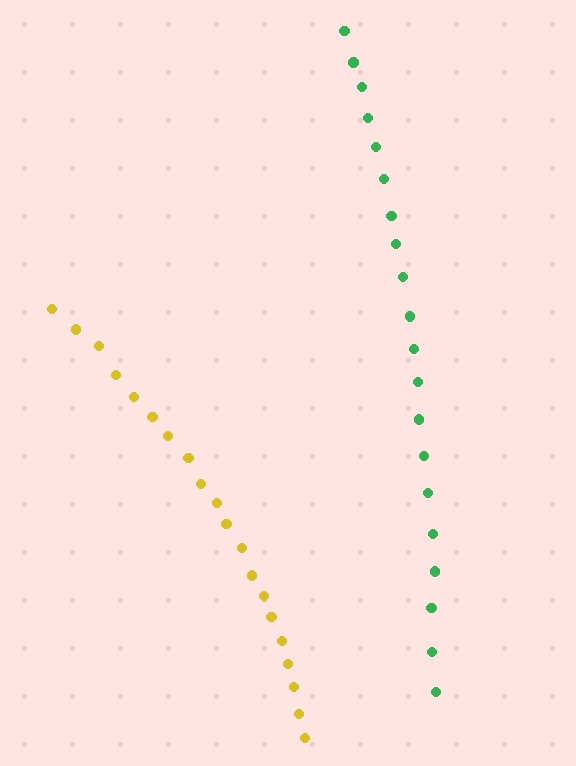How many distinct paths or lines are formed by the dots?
There are 2 distinct paths.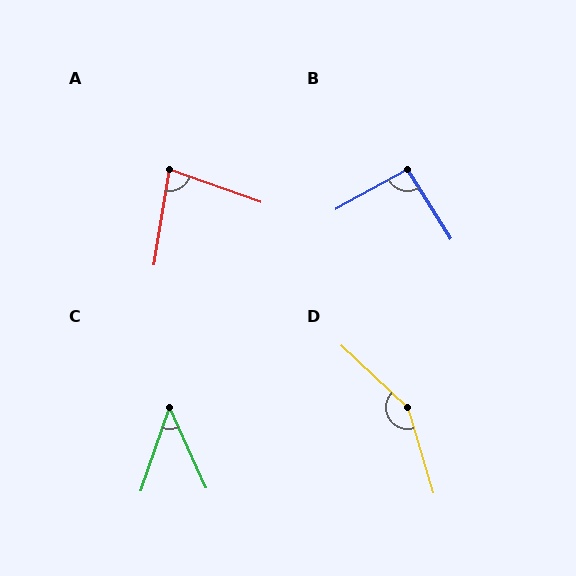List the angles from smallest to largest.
C (43°), A (80°), B (93°), D (150°).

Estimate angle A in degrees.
Approximately 80 degrees.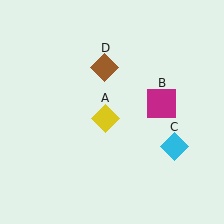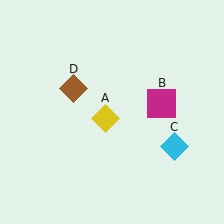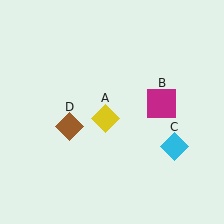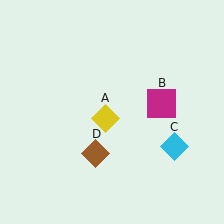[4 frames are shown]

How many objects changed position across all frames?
1 object changed position: brown diamond (object D).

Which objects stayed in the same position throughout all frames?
Yellow diamond (object A) and magenta square (object B) and cyan diamond (object C) remained stationary.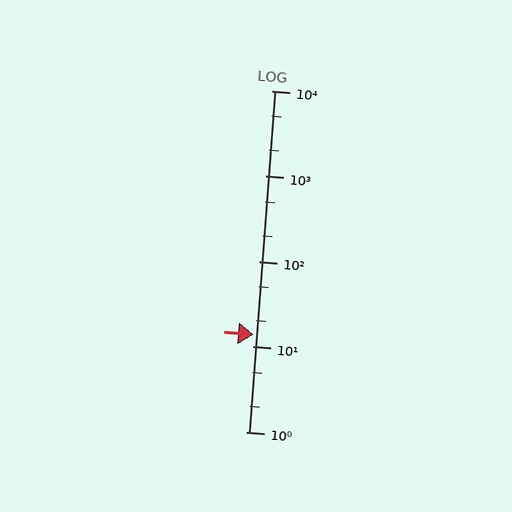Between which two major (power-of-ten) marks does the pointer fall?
The pointer is between 10 and 100.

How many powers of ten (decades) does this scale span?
The scale spans 4 decades, from 1 to 10000.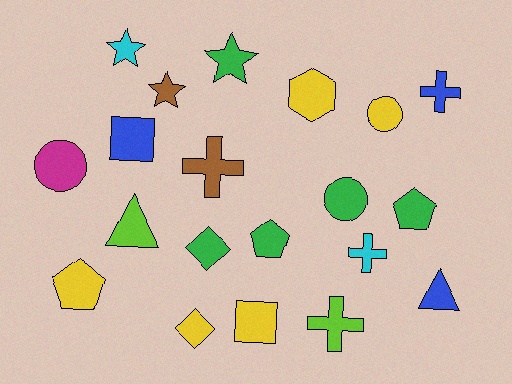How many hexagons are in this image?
There is 1 hexagon.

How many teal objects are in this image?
There are no teal objects.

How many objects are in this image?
There are 20 objects.